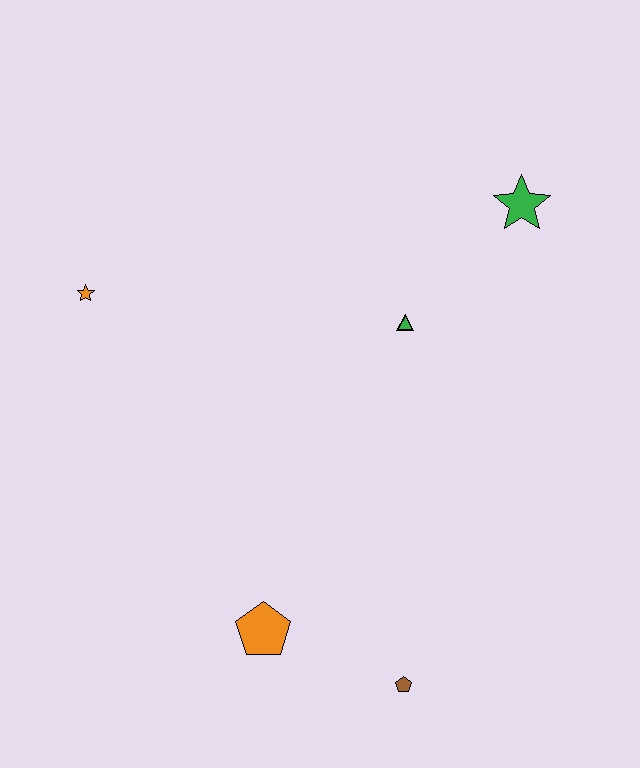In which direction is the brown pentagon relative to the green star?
The brown pentagon is below the green star.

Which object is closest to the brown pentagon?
The orange pentagon is closest to the brown pentagon.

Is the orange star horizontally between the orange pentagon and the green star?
No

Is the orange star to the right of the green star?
No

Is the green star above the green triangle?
Yes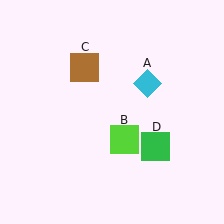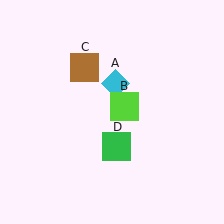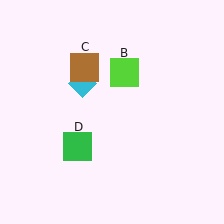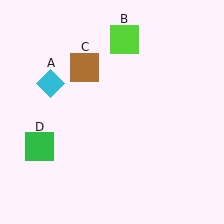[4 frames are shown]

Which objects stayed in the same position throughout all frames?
Brown square (object C) remained stationary.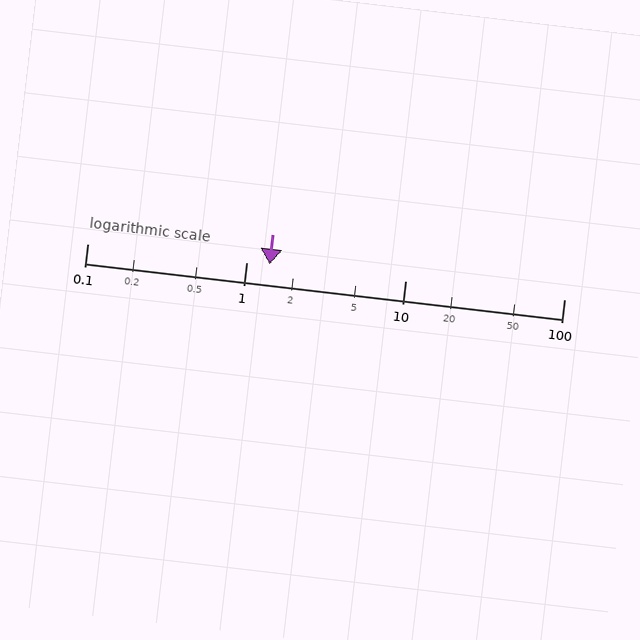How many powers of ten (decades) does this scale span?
The scale spans 3 decades, from 0.1 to 100.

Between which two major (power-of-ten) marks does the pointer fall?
The pointer is between 1 and 10.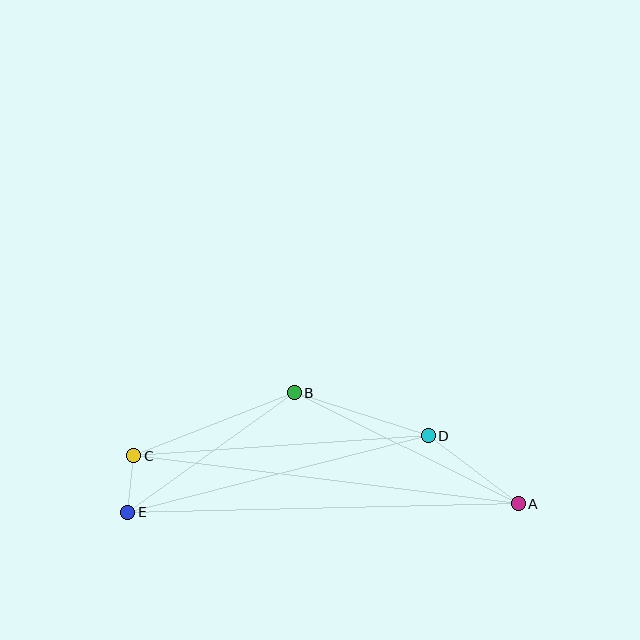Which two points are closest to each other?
Points C and E are closest to each other.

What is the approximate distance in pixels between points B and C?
The distance between B and C is approximately 173 pixels.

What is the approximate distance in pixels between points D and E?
The distance between D and E is approximately 310 pixels.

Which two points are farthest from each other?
Points A and E are farthest from each other.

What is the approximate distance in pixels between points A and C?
The distance between A and C is approximately 388 pixels.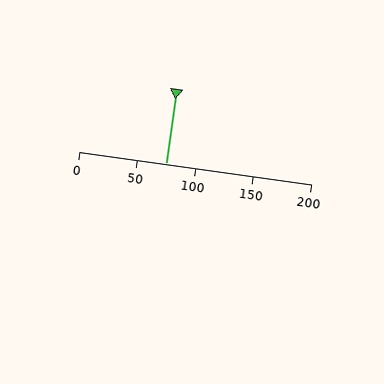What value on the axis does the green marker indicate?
The marker indicates approximately 75.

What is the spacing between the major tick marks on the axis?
The major ticks are spaced 50 apart.